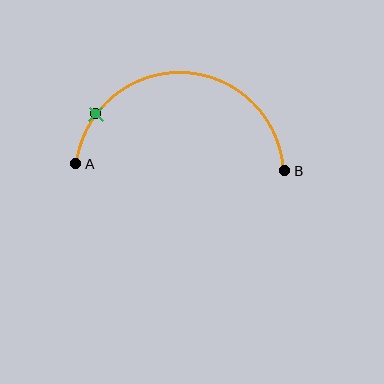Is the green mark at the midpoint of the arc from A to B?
No. The green mark lies on the arc but is closer to endpoint A. The arc midpoint would be at the point on the curve equidistant along the arc from both A and B.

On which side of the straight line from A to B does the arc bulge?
The arc bulges above the straight line connecting A and B.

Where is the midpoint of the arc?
The arc midpoint is the point on the curve farthest from the straight line joining A and B. It sits above that line.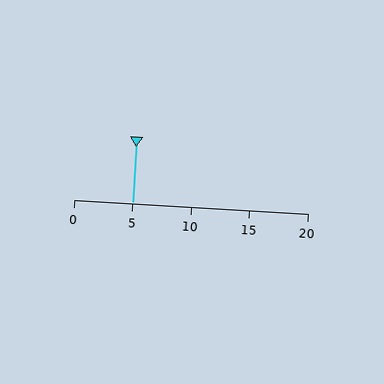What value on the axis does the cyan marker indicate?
The marker indicates approximately 5.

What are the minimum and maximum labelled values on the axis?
The axis runs from 0 to 20.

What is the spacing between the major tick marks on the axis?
The major ticks are spaced 5 apart.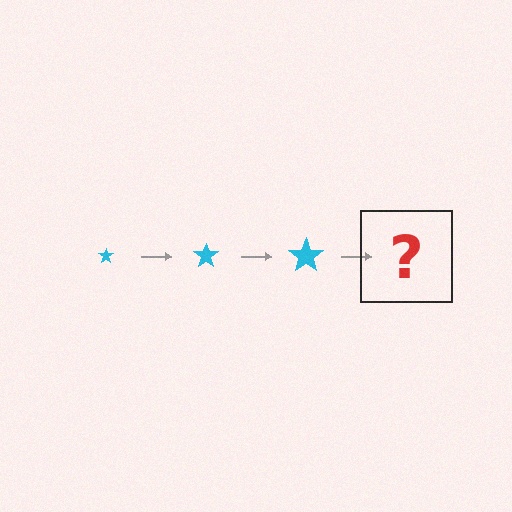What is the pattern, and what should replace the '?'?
The pattern is that the star gets progressively larger each step. The '?' should be a cyan star, larger than the previous one.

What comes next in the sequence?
The next element should be a cyan star, larger than the previous one.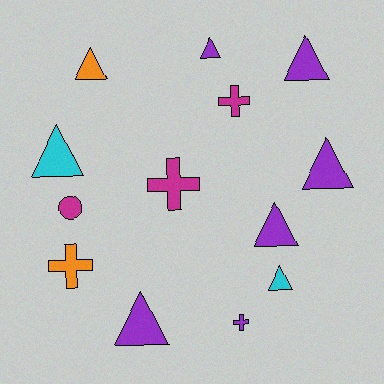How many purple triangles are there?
There are 5 purple triangles.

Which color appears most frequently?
Purple, with 6 objects.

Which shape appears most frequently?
Triangle, with 8 objects.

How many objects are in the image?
There are 13 objects.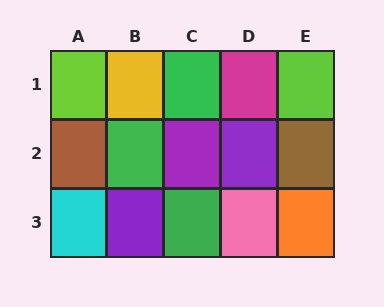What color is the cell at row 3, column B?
Purple.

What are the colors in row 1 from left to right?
Lime, yellow, green, magenta, lime.